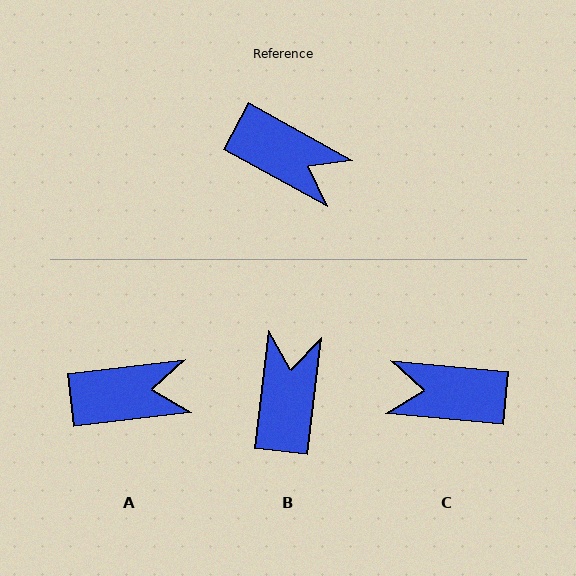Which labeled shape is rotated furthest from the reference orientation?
C, about 157 degrees away.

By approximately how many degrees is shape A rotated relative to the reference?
Approximately 36 degrees counter-clockwise.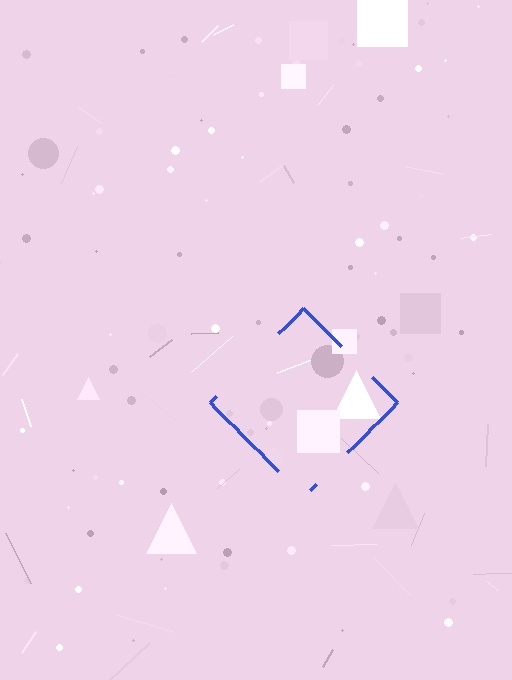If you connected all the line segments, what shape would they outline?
They would outline a diamond.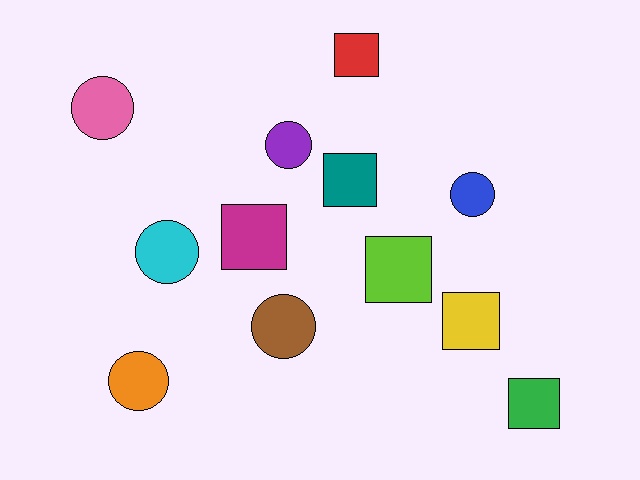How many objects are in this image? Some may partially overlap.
There are 12 objects.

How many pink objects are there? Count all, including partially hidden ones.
There is 1 pink object.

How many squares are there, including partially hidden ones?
There are 6 squares.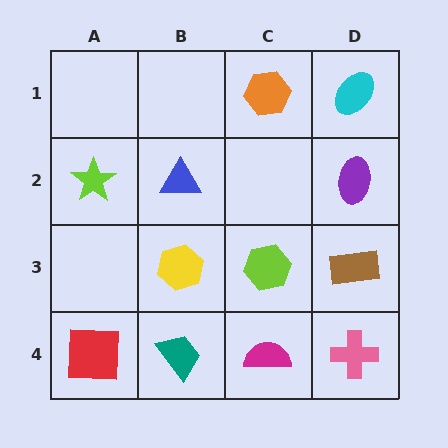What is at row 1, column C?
An orange hexagon.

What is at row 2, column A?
A lime star.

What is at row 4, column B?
A teal trapezoid.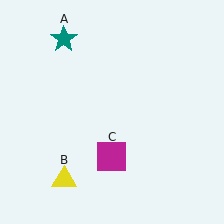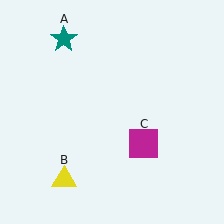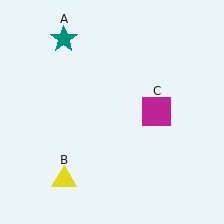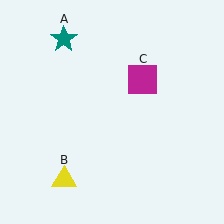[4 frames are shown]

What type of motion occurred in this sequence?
The magenta square (object C) rotated counterclockwise around the center of the scene.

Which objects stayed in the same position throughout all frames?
Teal star (object A) and yellow triangle (object B) remained stationary.